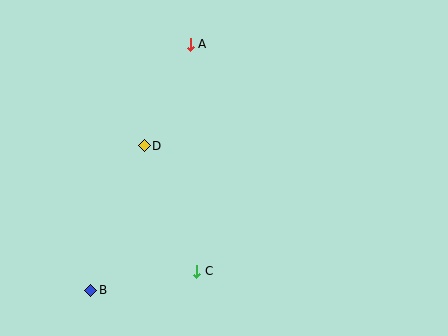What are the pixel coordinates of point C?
Point C is at (197, 271).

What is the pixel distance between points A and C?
The distance between A and C is 227 pixels.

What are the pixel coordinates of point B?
Point B is at (91, 290).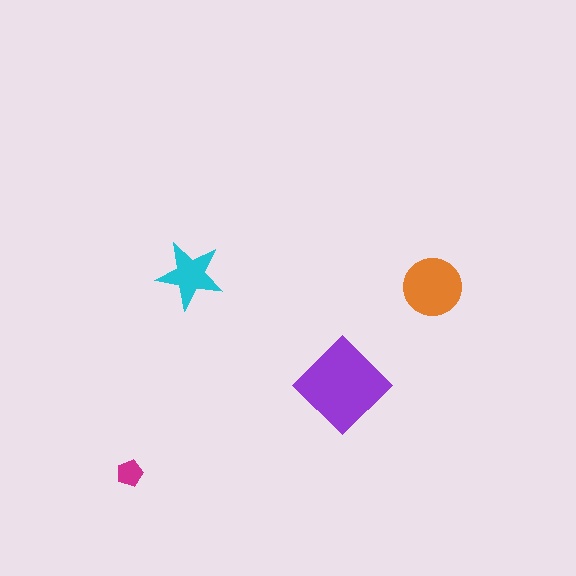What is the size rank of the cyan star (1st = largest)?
3rd.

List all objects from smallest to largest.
The magenta pentagon, the cyan star, the orange circle, the purple diamond.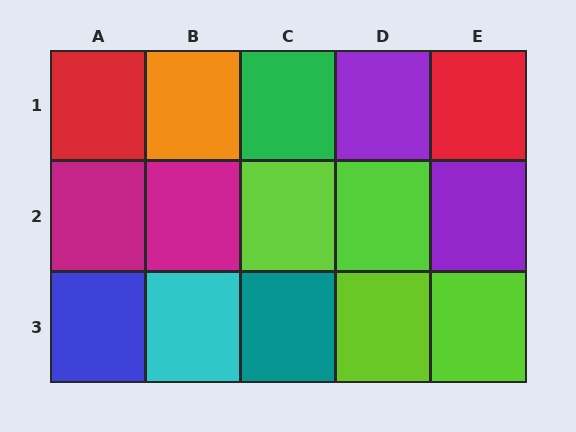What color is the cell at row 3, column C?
Teal.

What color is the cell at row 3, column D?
Lime.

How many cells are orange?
1 cell is orange.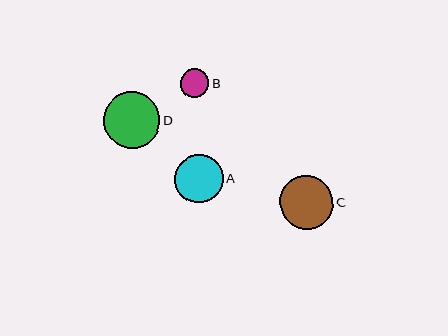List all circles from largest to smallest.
From largest to smallest: D, C, A, B.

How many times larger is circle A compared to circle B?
Circle A is approximately 1.7 times the size of circle B.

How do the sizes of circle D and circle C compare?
Circle D and circle C are approximately the same size.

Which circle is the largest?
Circle D is the largest with a size of approximately 57 pixels.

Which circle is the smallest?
Circle B is the smallest with a size of approximately 29 pixels.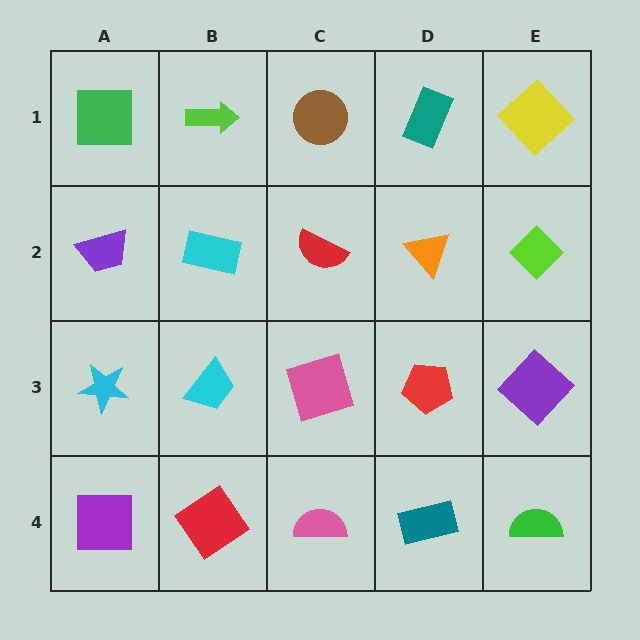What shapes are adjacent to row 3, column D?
An orange triangle (row 2, column D), a teal rectangle (row 4, column D), a pink square (row 3, column C), a purple diamond (row 3, column E).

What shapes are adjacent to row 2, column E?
A yellow diamond (row 1, column E), a purple diamond (row 3, column E), an orange triangle (row 2, column D).